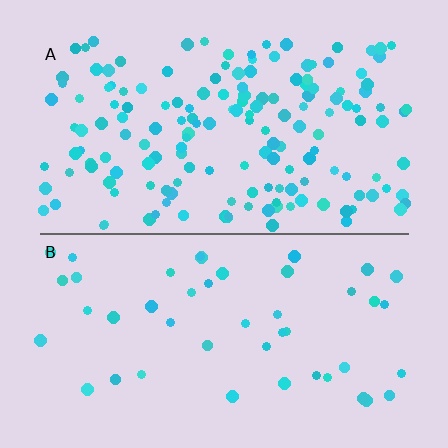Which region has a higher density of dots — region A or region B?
A (the top).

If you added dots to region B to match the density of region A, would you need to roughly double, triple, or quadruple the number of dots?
Approximately quadruple.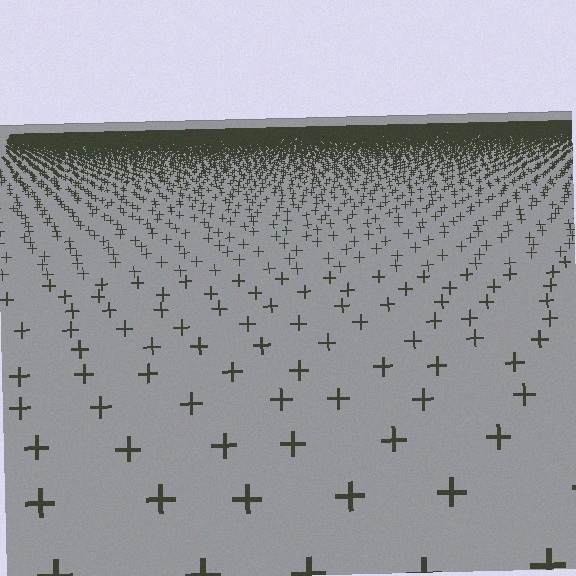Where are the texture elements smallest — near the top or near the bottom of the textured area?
Near the top.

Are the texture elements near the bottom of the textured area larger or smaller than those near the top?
Larger. Near the bottom, elements are closer to the viewer and appear at a bigger on-screen size.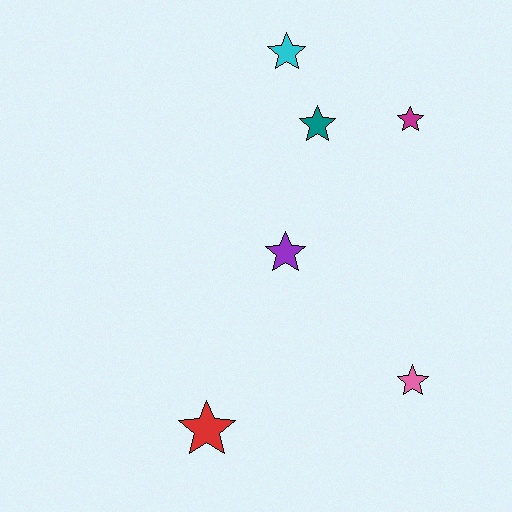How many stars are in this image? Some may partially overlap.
There are 6 stars.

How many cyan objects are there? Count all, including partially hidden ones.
There is 1 cyan object.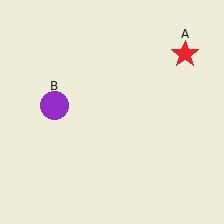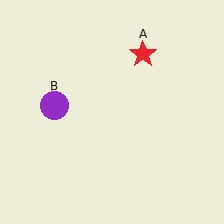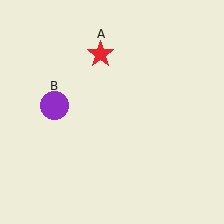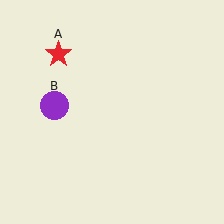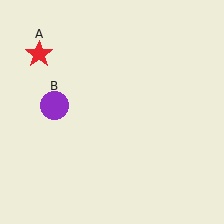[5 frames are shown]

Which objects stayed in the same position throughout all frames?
Purple circle (object B) remained stationary.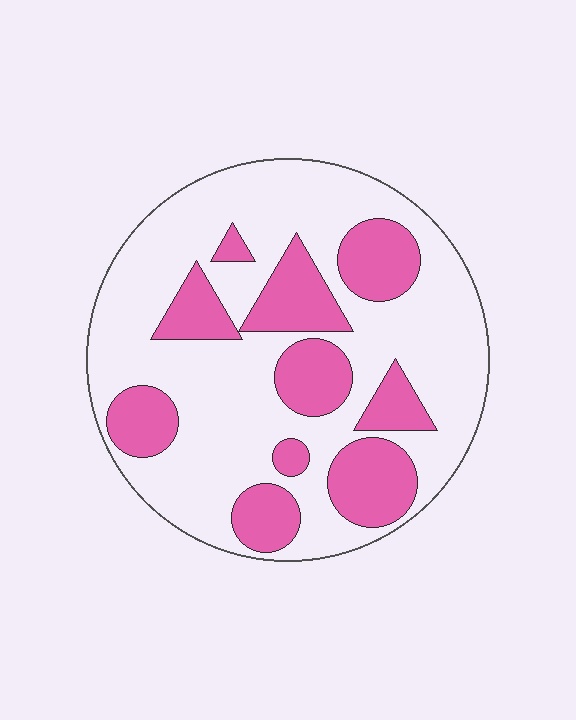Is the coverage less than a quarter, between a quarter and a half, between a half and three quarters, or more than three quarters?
Between a quarter and a half.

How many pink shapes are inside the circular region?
10.